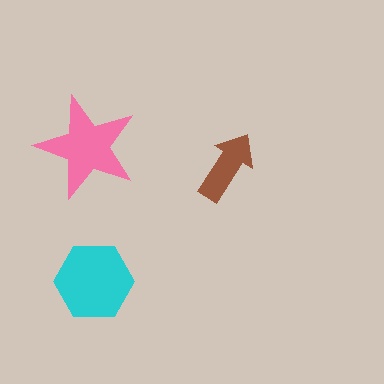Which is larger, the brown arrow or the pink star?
The pink star.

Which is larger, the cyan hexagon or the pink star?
The cyan hexagon.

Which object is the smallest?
The brown arrow.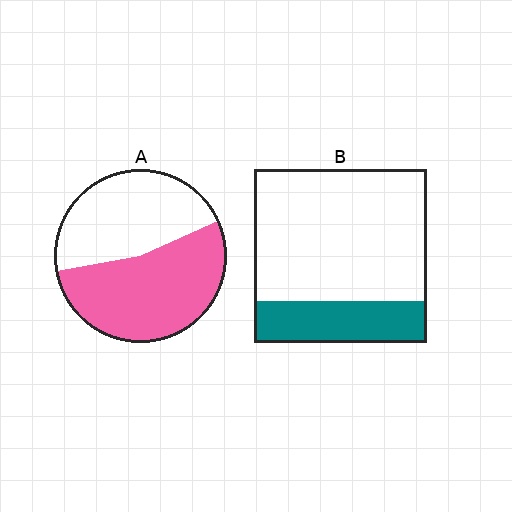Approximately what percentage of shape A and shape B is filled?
A is approximately 55% and B is approximately 25%.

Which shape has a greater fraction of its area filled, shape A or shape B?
Shape A.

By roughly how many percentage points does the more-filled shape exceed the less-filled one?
By roughly 30 percentage points (A over B).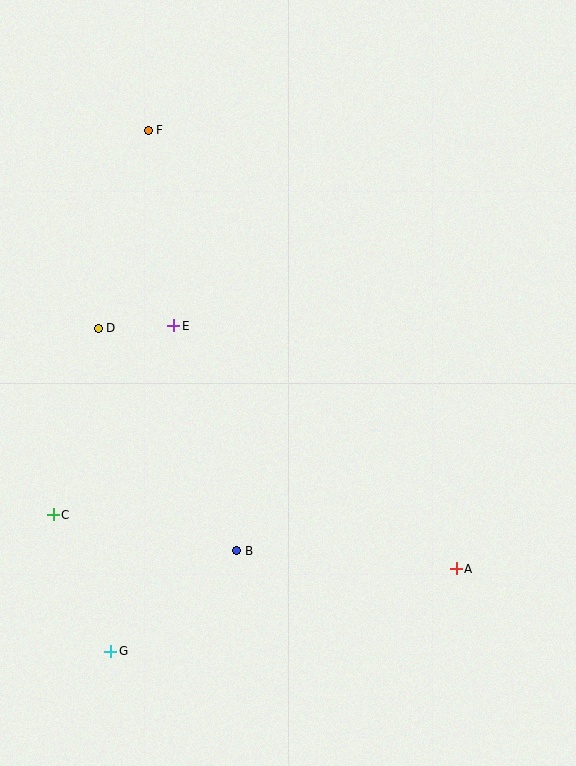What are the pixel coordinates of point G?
Point G is at (111, 651).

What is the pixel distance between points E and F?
The distance between E and F is 197 pixels.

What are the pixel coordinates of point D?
Point D is at (98, 328).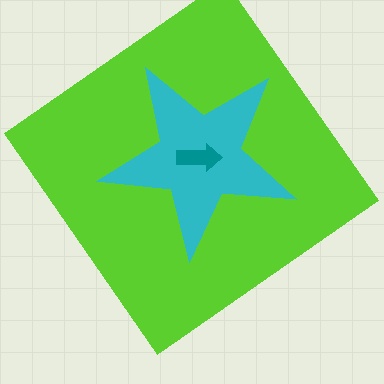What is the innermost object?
The teal arrow.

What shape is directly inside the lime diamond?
The cyan star.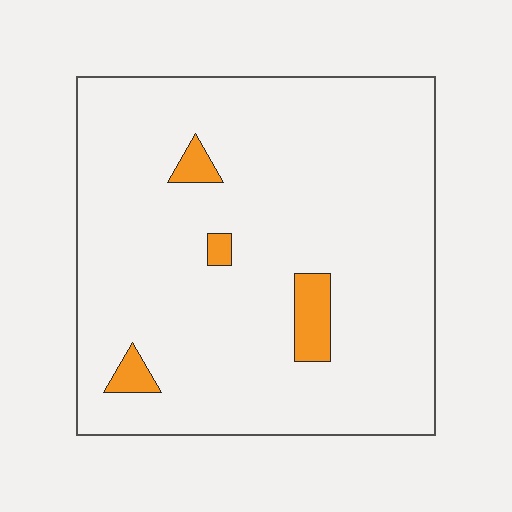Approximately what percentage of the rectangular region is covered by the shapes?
Approximately 5%.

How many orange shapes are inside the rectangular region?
4.